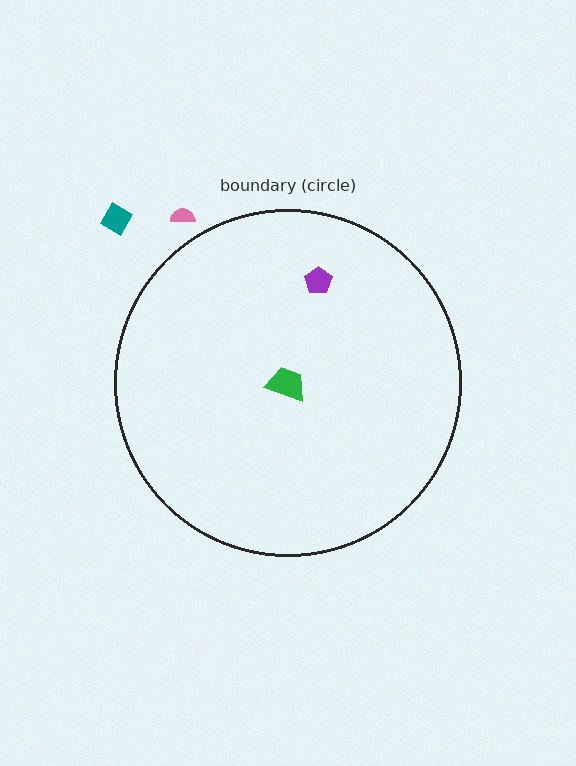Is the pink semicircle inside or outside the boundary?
Outside.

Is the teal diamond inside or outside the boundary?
Outside.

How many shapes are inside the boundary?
2 inside, 2 outside.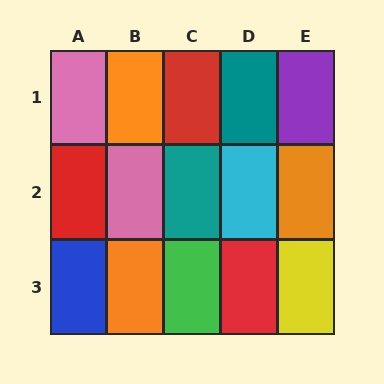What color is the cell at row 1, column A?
Pink.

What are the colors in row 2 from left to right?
Red, pink, teal, cyan, orange.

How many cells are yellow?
1 cell is yellow.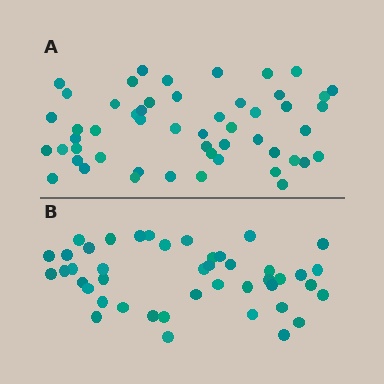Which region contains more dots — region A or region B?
Region A (the top region) has more dots.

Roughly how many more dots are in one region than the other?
Region A has roughly 8 or so more dots than region B.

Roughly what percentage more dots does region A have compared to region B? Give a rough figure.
About 20% more.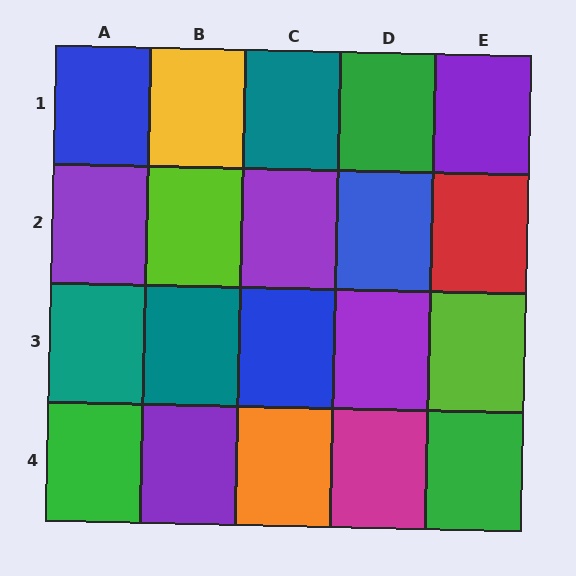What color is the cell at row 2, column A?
Purple.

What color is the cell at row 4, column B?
Purple.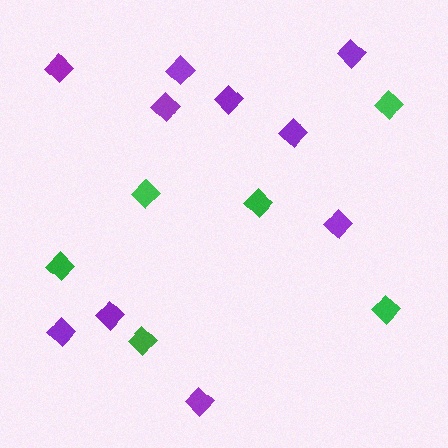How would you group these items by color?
There are 2 groups: one group of purple diamonds (10) and one group of green diamonds (6).